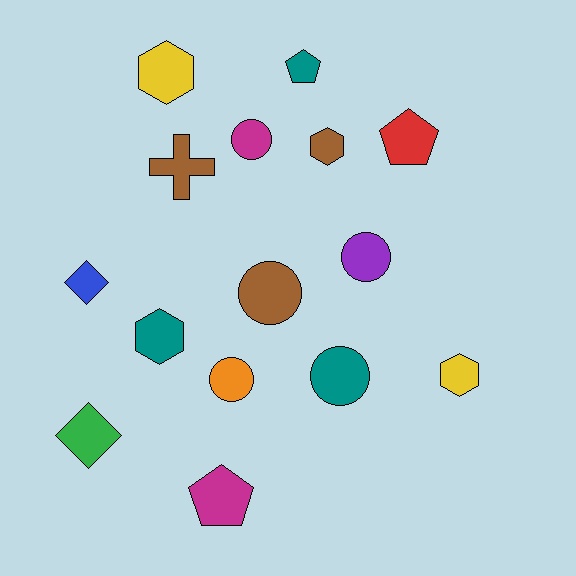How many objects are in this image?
There are 15 objects.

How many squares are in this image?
There are no squares.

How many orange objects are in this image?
There is 1 orange object.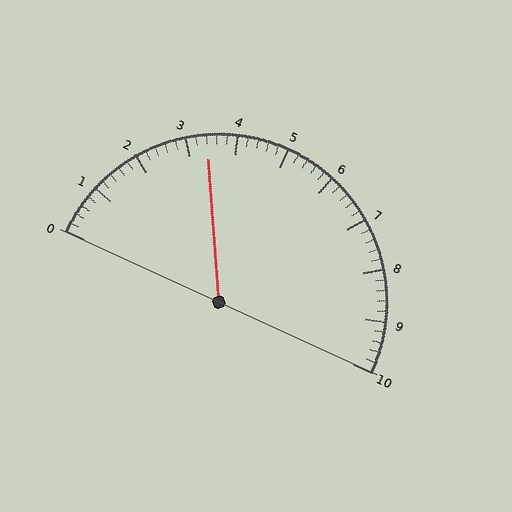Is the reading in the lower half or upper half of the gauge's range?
The reading is in the lower half of the range (0 to 10).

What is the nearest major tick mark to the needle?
The nearest major tick mark is 3.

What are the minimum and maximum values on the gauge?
The gauge ranges from 0 to 10.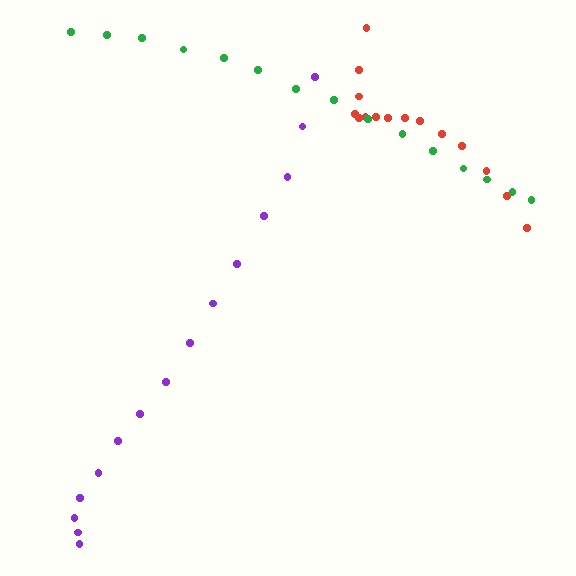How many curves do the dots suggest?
There are 3 distinct paths.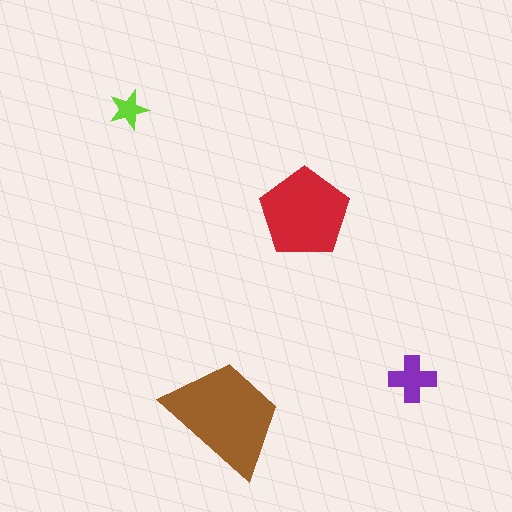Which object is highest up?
The lime star is topmost.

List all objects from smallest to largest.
The lime star, the purple cross, the red pentagon, the brown trapezoid.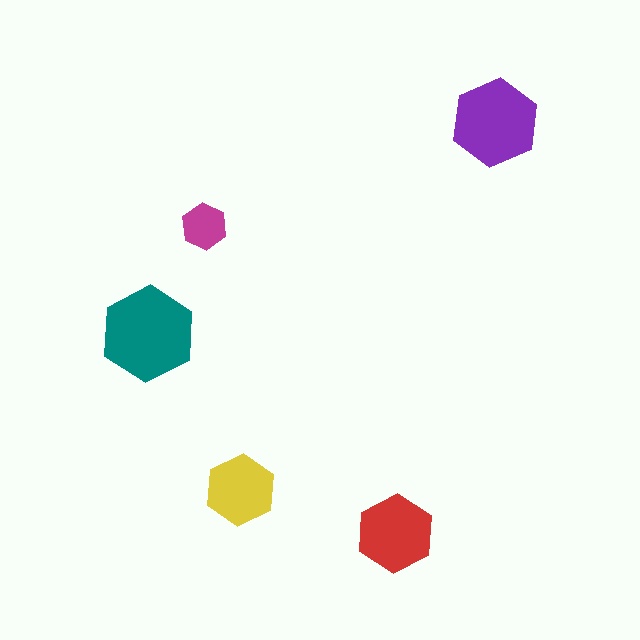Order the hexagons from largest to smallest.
the teal one, the purple one, the red one, the yellow one, the magenta one.